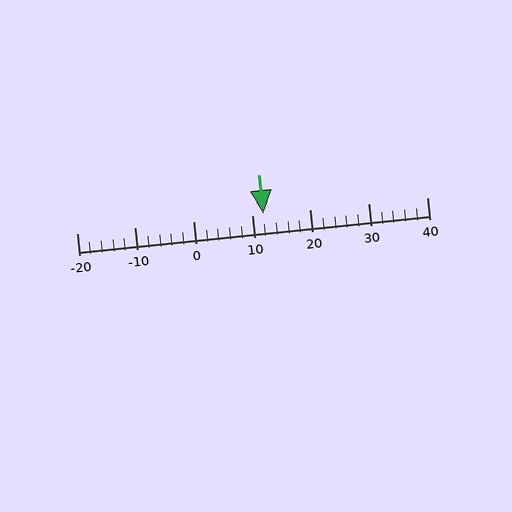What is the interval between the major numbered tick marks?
The major tick marks are spaced 10 units apart.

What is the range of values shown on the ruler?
The ruler shows values from -20 to 40.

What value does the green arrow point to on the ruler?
The green arrow points to approximately 12.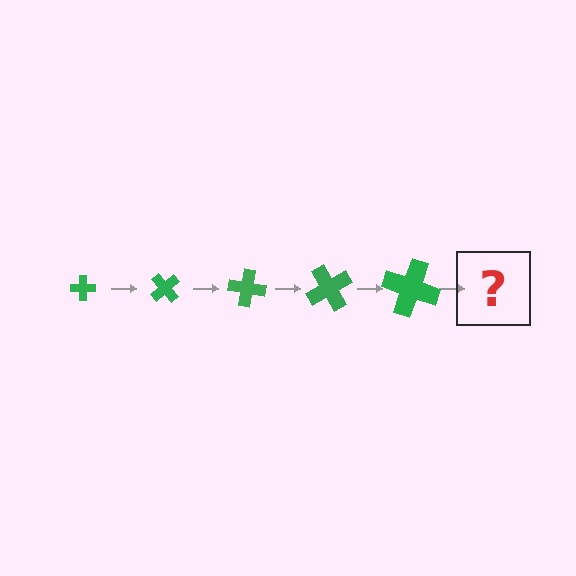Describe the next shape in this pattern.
It should be a cross, larger than the previous one and rotated 250 degrees from the start.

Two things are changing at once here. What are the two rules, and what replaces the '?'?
The two rules are that the cross grows larger each step and it rotates 50 degrees each step. The '?' should be a cross, larger than the previous one and rotated 250 degrees from the start.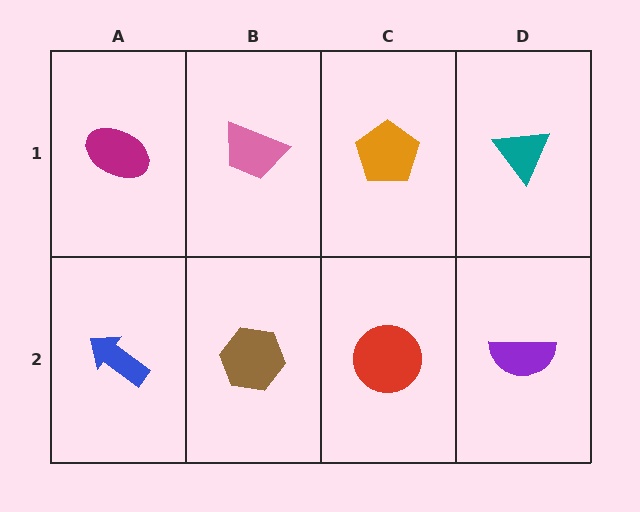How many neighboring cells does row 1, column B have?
3.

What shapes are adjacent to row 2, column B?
A pink trapezoid (row 1, column B), a blue arrow (row 2, column A), a red circle (row 2, column C).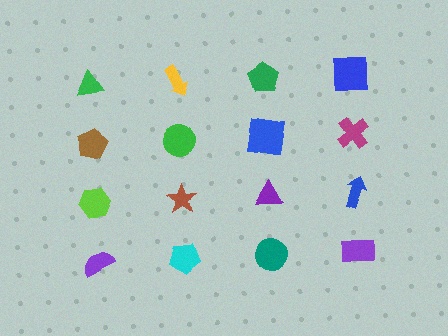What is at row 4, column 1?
A purple semicircle.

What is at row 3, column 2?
A brown star.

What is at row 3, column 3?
A purple triangle.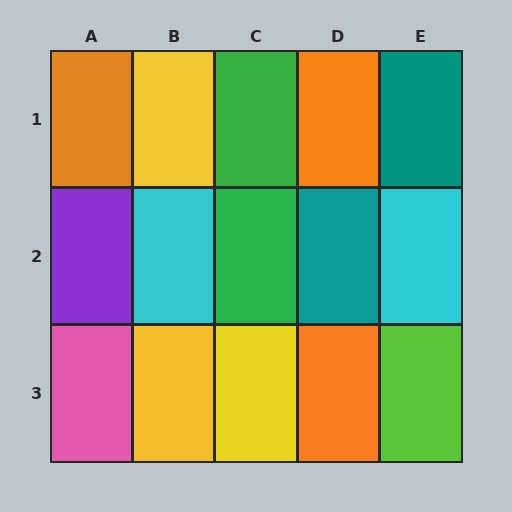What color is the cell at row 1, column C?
Green.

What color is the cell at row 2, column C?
Green.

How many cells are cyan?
2 cells are cyan.